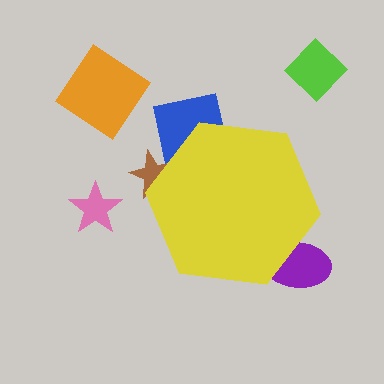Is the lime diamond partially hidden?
No, the lime diamond is fully visible.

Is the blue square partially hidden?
Yes, the blue square is partially hidden behind the yellow hexagon.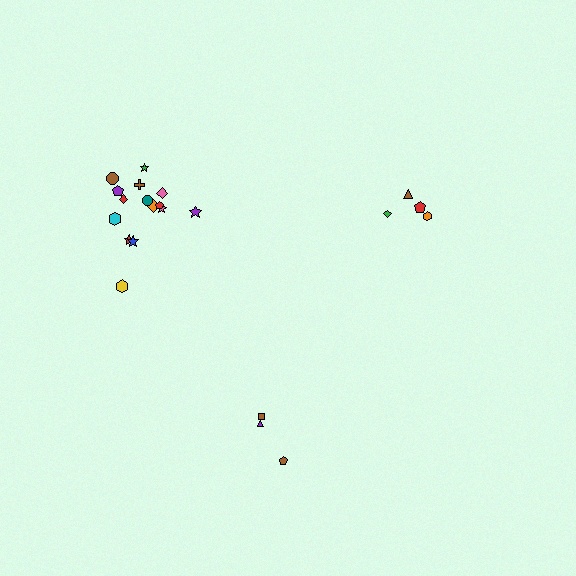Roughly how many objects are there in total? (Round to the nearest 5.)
Roughly 20 objects in total.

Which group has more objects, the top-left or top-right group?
The top-left group.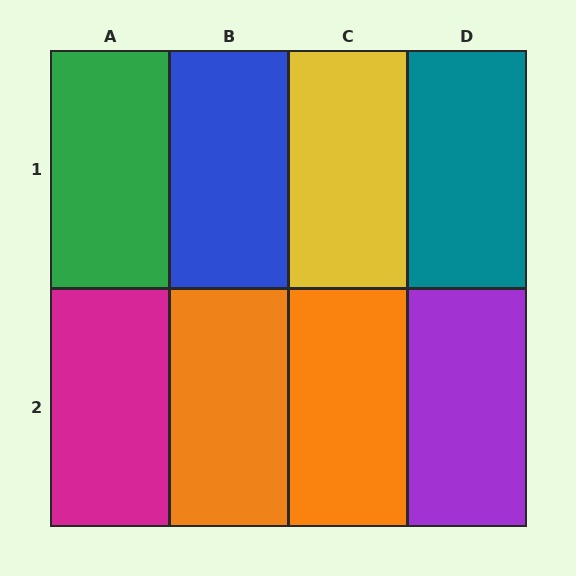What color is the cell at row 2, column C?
Orange.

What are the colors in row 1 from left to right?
Green, blue, yellow, teal.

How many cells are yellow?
1 cell is yellow.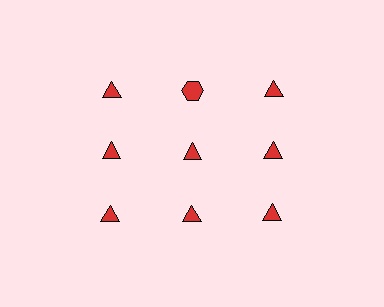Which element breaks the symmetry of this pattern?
The red hexagon in the top row, second from left column breaks the symmetry. All other shapes are red triangles.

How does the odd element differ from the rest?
It has a different shape: hexagon instead of triangle.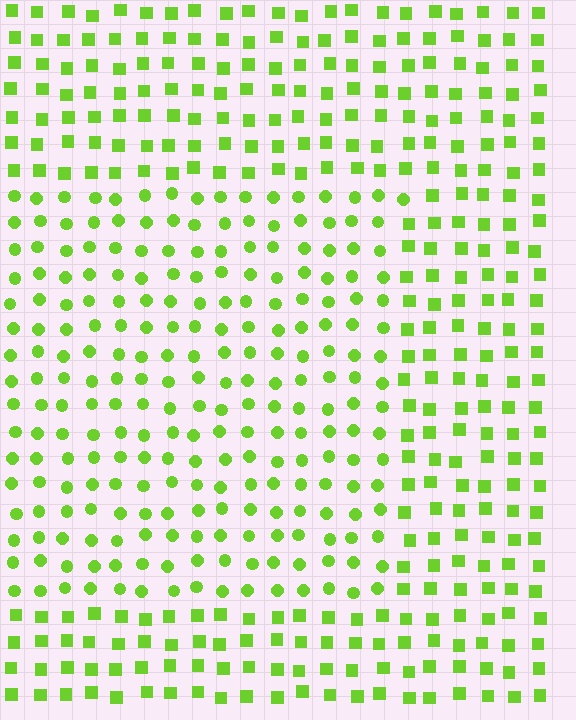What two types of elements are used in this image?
The image uses circles inside the rectangle region and squares outside it.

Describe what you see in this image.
The image is filled with small lime elements arranged in a uniform grid. A rectangle-shaped region contains circles, while the surrounding area contains squares. The boundary is defined purely by the change in element shape.